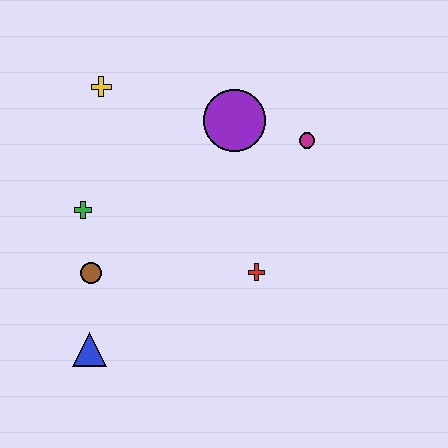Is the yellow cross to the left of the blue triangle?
No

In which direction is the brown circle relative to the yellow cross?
The brown circle is below the yellow cross.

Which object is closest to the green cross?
The brown circle is closest to the green cross.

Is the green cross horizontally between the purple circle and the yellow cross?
No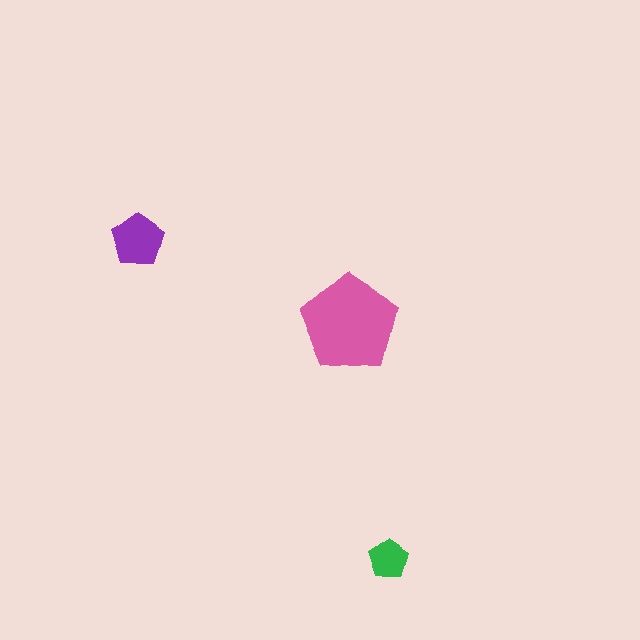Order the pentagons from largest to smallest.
the pink one, the purple one, the green one.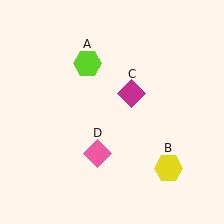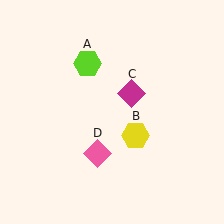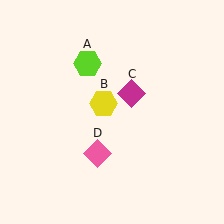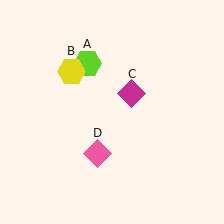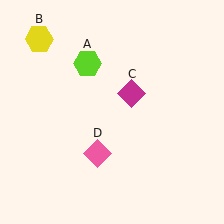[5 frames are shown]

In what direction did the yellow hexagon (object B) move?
The yellow hexagon (object B) moved up and to the left.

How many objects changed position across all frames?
1 object changed position: yellow hexagon (object B).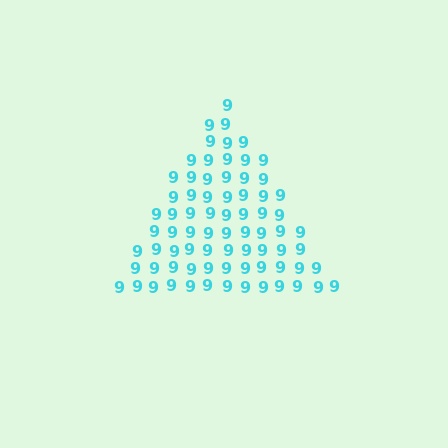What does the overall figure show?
The overall figure shows a triangle.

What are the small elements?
The small elements are digit 9's.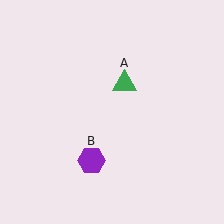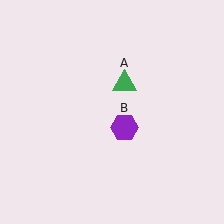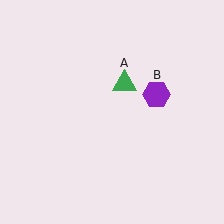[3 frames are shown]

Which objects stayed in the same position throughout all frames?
Green triangle (object A) remained stationary.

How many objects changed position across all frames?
1 object changed position: purple hexagon (object B).